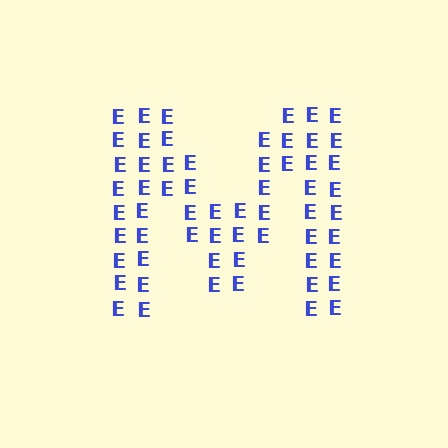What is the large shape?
The large shape is the letter M.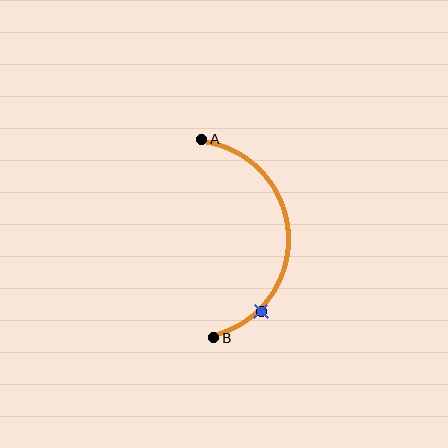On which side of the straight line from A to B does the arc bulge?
The arc bulges to the right of the straight line connecting A and B.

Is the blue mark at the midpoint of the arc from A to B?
No. The blue mark lies on the arc but is closer to endpoint B. The arc midpoint would be at the point on the curve equidistant along the arc from both A and B.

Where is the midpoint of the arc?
The arc midpoint is the point on the curve farthest from the straight line joining A and B. It sits to the right of that line.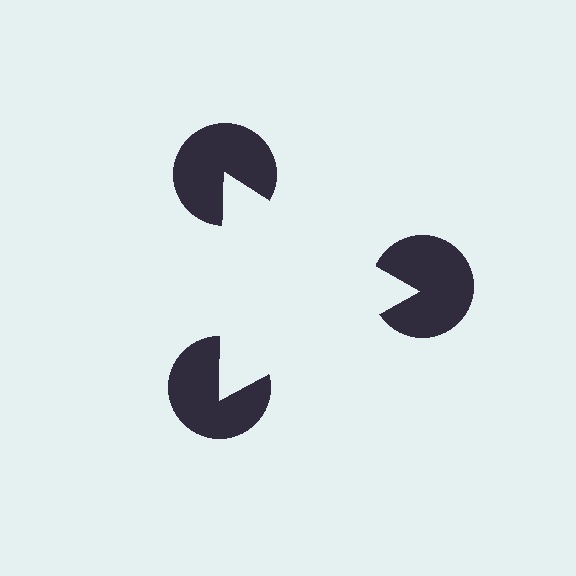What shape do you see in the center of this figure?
An illusory triangle — its edges are inferred from the aligned wedge cuts in the pac-man discs, not physically drawn.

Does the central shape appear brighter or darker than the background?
It typically appears slightly brighter than the background, even though no actual brightness change is drawn.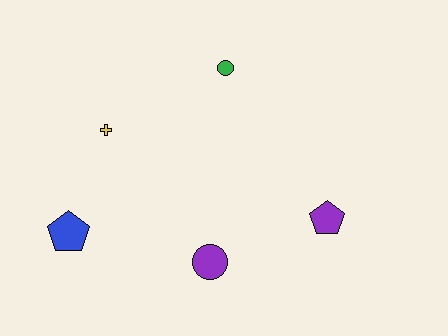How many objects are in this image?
There are 5 objects.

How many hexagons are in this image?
There are no hexagons.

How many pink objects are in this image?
There are no pink objects.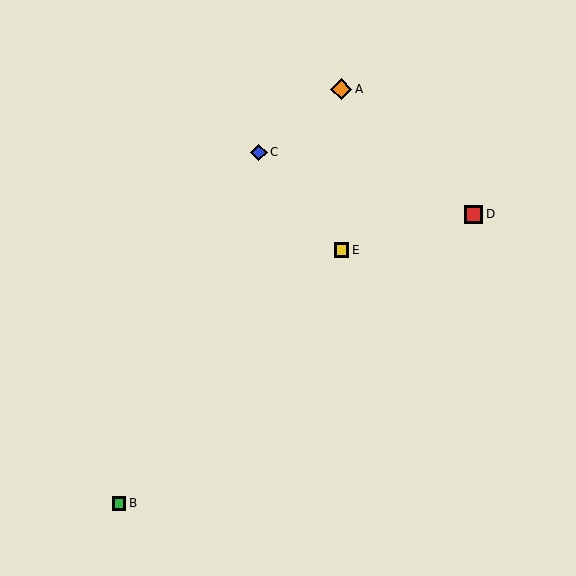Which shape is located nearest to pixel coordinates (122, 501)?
The green square (labeled B) at (119, 503) is nearest to that location.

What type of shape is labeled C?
Shape C is a blue diamond.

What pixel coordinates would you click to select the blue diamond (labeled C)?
Click at (259, 152) to select the blue diamond C.